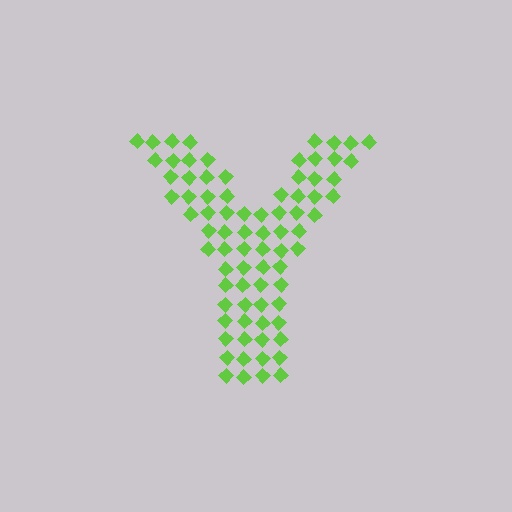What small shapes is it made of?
It is made of small diamonds.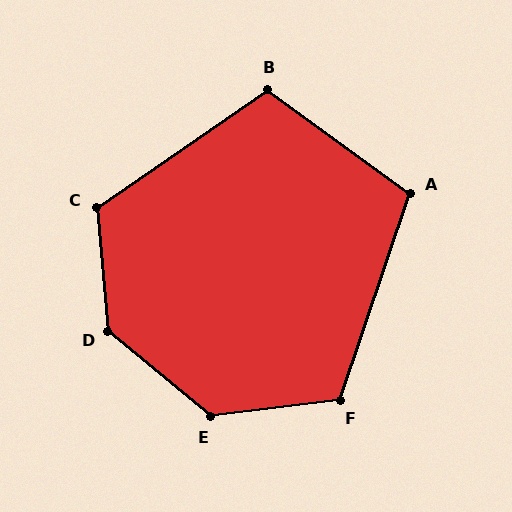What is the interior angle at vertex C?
Approximately 120 degrees (obtuse).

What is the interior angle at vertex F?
Approximately 116 degrees (obtuse).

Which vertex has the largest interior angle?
D, at approximately 134 degrees.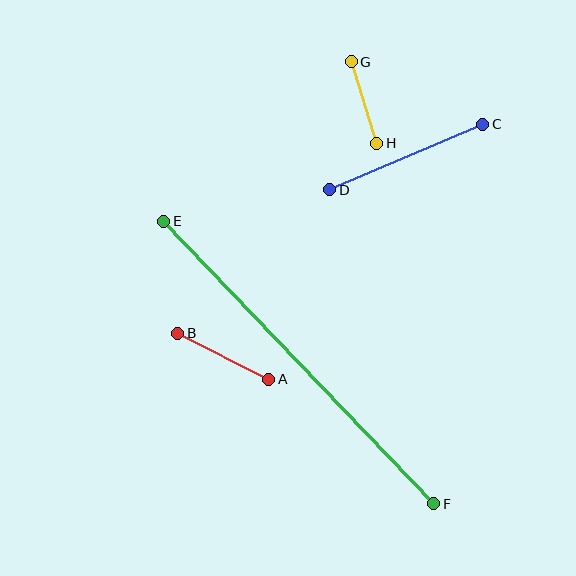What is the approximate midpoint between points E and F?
The midpoint is at approximately (299, 362) pixels.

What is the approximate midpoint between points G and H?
The midpoint is at approximately (364, 103) pixels.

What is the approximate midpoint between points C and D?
The midpoint is at approximately (406, 157) pixels.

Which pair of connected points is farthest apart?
Points E and F are farthest apart.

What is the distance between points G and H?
The distance is approximately 85 pixels.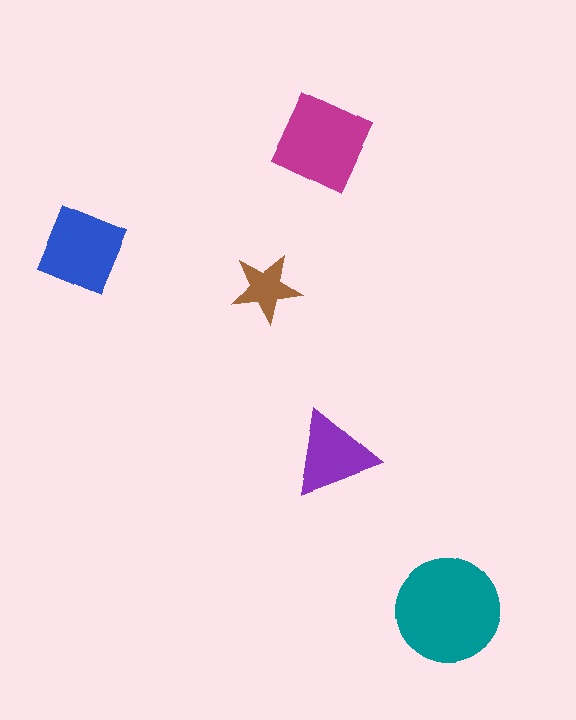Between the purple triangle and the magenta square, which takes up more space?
The magenta square.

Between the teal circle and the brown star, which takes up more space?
The teal circle.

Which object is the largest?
The teal circle.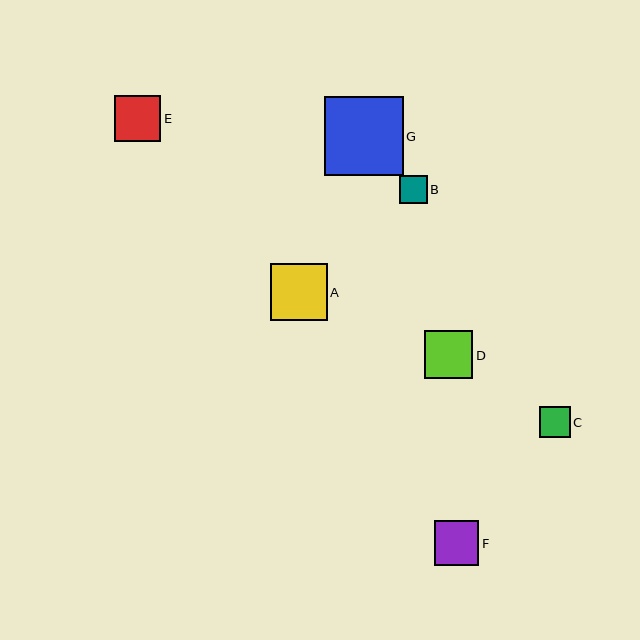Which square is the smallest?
Square B is the smallest with a size of approximately 27 pixels.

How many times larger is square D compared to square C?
Square D is approximately 1.6 times the size of square C.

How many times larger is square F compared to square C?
Square F is approximately 1.4 times the size of square C.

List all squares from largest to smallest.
From largest to smallest: G, A, D, E, F, C, B.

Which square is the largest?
Square G is the largest with a size of approximately 79 pixels.